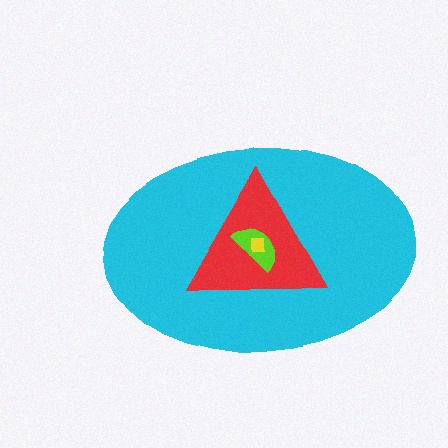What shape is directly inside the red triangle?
The lime semicircle.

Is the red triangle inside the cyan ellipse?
Yes.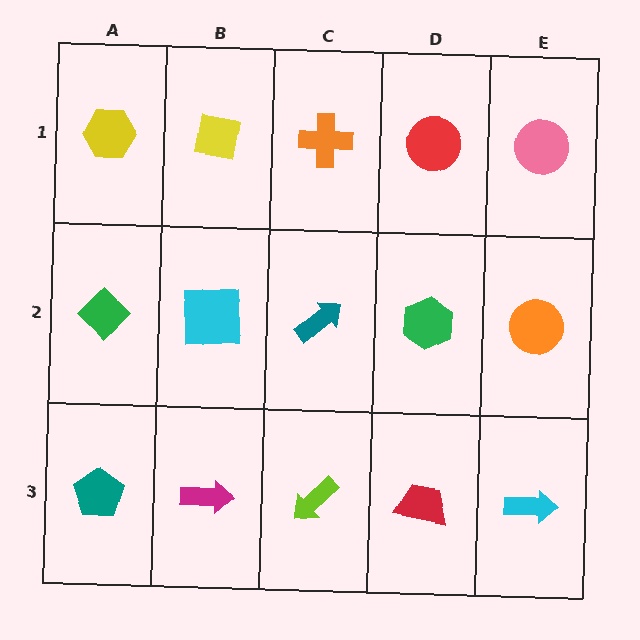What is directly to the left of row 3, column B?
A teal pentagon.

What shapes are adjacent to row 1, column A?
A green diamond (row 2, column A), a yellow square (row 1, column B).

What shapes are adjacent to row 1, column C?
A teal arrow (row 2, column C), a yellow square (row 1, column B), a red circle (row 1, column D).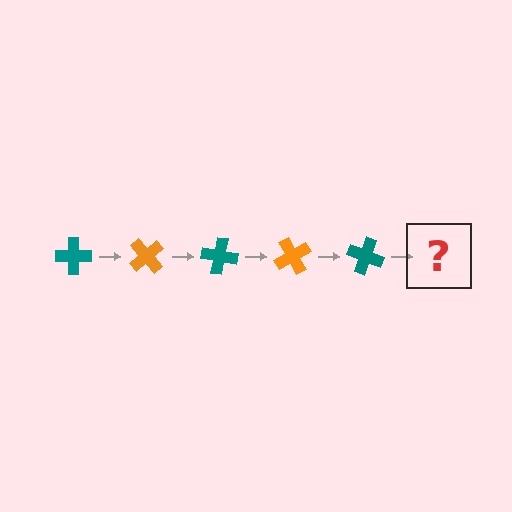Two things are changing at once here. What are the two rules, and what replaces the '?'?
The two rules are that it rotates 50 degrees each step and the color cycles through teal and orange. The '?' should be an orange cross, rotated 250 degrees from the start.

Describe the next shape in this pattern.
It should be an orange cross, rotated 250 degrees from the start.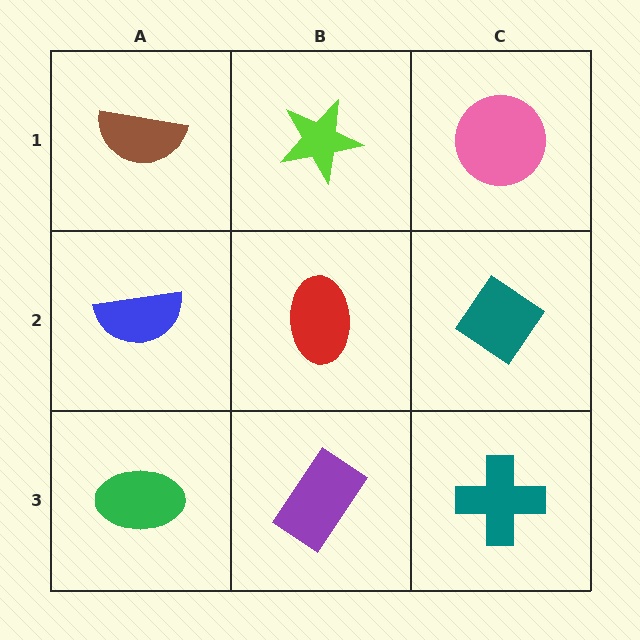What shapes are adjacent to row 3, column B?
A red ellipse (row 2, column B), a green ellipse (row 3, column A), a teal cross (row 3, column C).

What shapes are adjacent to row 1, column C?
A teal diamond (row 2, column C), a lime star (row 1, column B).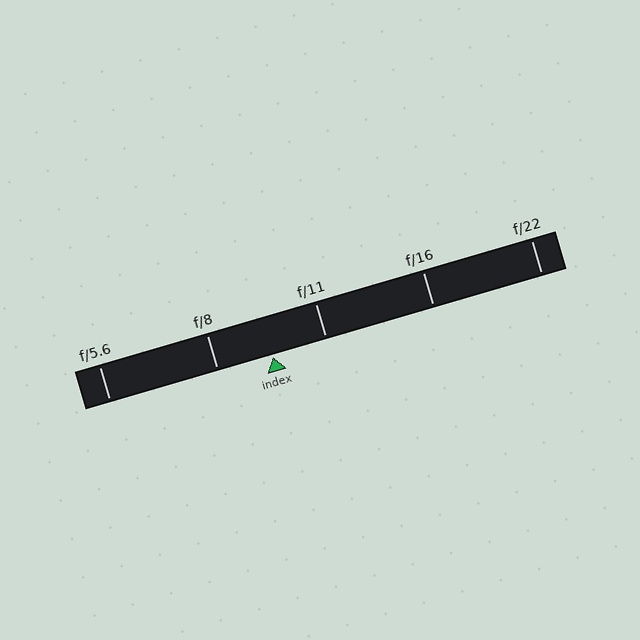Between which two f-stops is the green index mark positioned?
The index mark is between f/8 and f/11.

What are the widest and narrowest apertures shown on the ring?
The widest aperture shown is f/5.6 and the narrowest is f/22.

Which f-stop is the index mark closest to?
The index mark is closest to f/11.